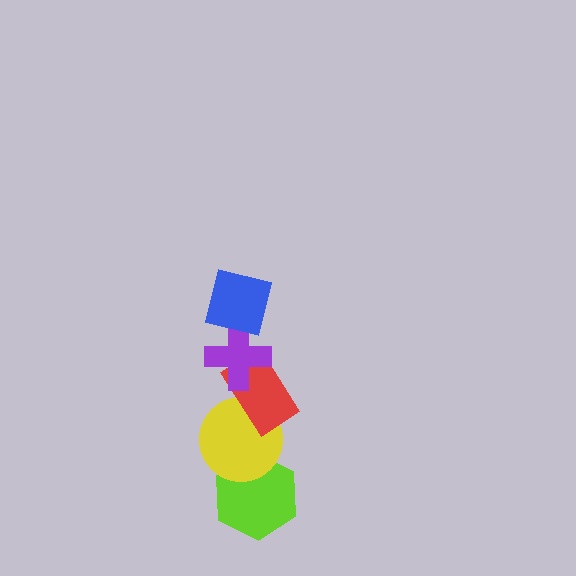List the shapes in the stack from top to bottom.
From top to bottom: the blue square, the purple cross, the red rectangle, the yellow circle, the lime hexagon.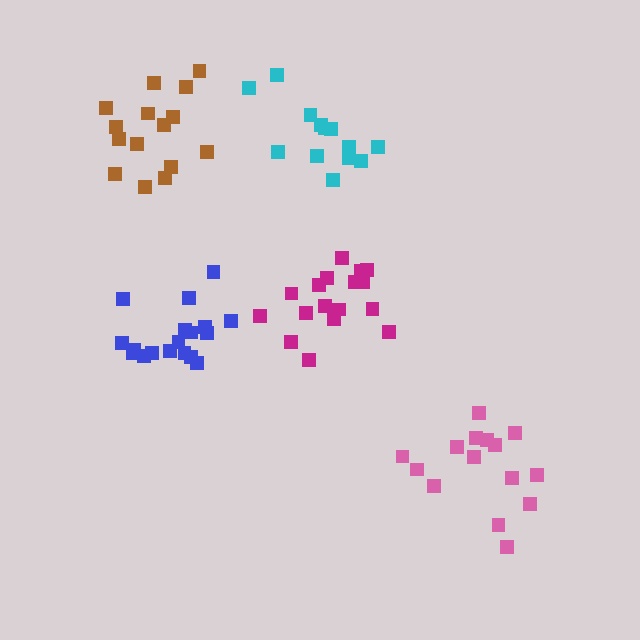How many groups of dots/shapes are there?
There are 5 groups.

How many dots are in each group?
Group 1: 13 dots, Group 2: 17 dots, Group 3: 15 dots, Group 4: 15 dots, Group 5: 18 dots (78 total).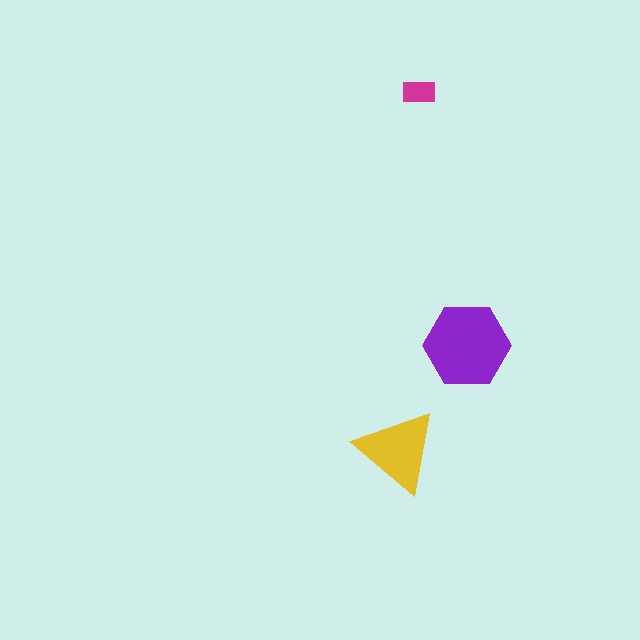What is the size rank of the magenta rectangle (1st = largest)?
3rd.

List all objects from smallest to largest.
The magenta rectangle, the yellow triangle, the purple hexagon.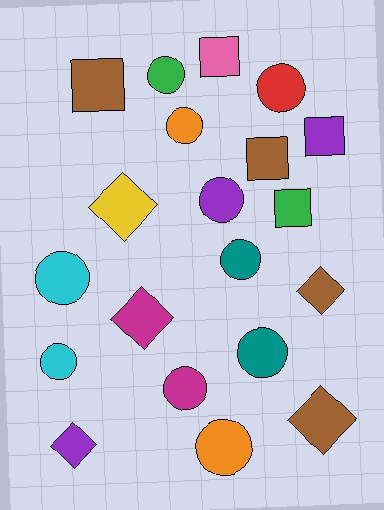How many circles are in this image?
There are 10 circles.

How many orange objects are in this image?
There are 2 orange objects.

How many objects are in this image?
There are 20 objects.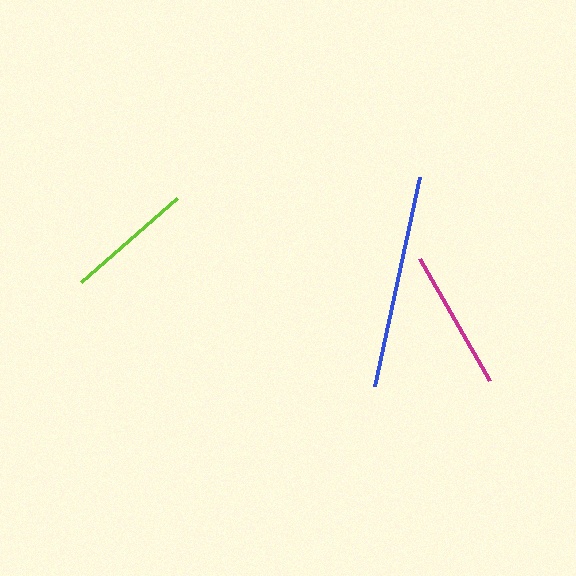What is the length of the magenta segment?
The magenta segment is approximately 141 pixels long.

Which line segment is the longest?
The blue line is the longest at approximately 214 pixels.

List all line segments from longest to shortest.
From longest to shortest: blue, magenta, lime.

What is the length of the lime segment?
The lime segment is approximately 128 pixels long.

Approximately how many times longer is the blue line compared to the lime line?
The blue line is approximately 1.7 times the length of the lime line.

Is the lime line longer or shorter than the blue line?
The blue line is longer than the lime line.